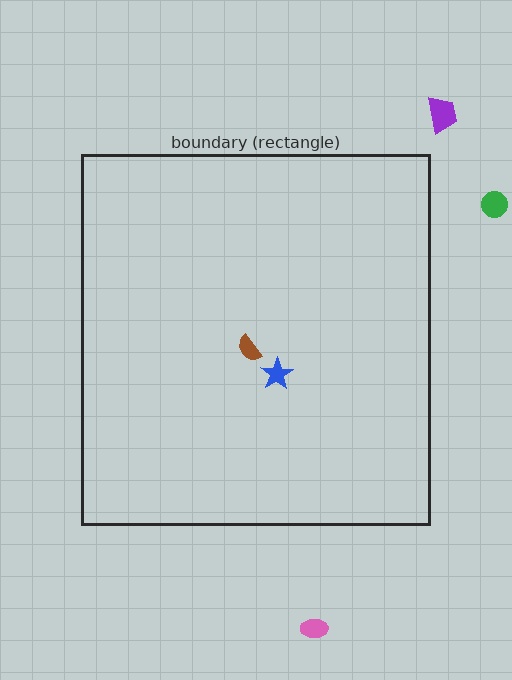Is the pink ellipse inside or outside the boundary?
Outside.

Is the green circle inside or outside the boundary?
Outside.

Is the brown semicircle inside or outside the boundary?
Inside.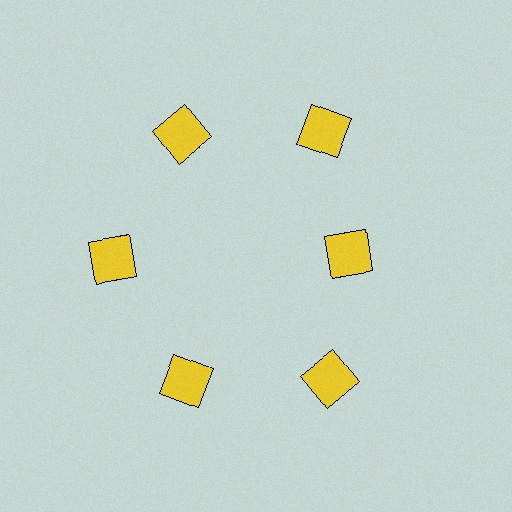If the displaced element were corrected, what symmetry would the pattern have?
It would have 6-fold rotational symmetry — the pattern would map onto itself every 60 degrees.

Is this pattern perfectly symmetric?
No. The 6 yellow squares are arranged in a ring, but one element near the 3 o'clock position is pulled inward toward the center, breaking the 6-fold rotational symmetry.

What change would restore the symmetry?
The symmetry would be restored by moving it outward, back onto the ring so that all 6 squares sit at equal angles and equal distance from the center.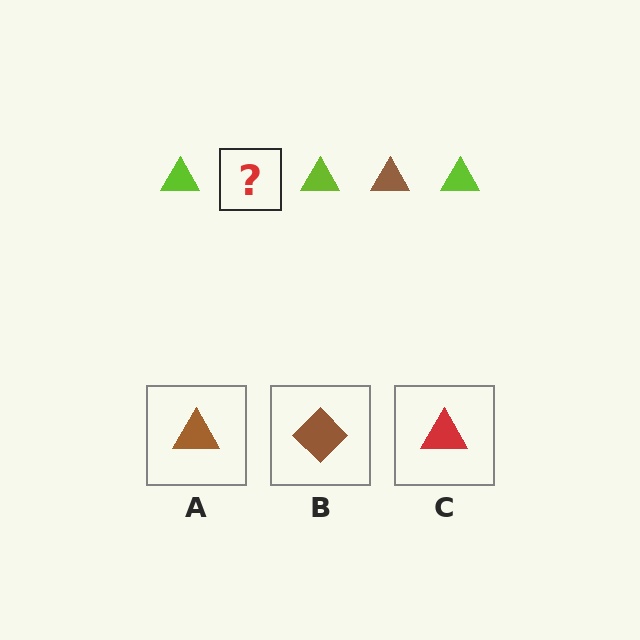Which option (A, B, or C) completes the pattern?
A.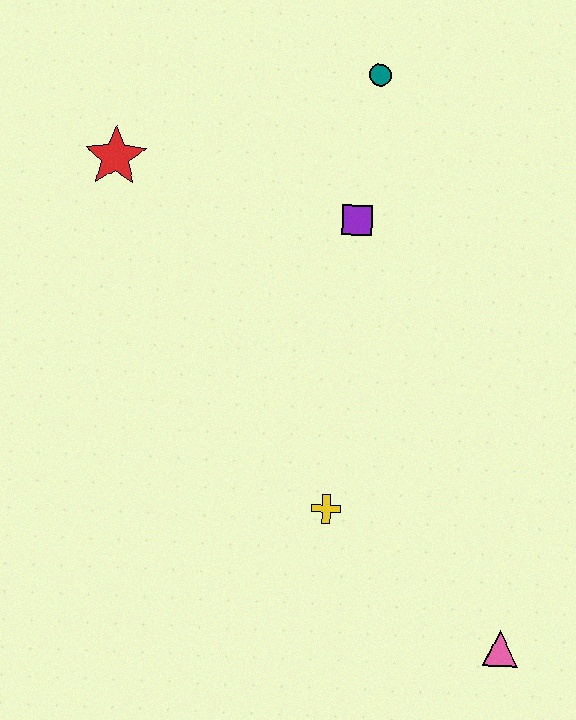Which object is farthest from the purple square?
The pink triangle is farthest from the purple square.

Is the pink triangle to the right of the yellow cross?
Yes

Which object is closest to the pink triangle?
The yellow cross is closest to the pink triangle.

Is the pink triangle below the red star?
Yes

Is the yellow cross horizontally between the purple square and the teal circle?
No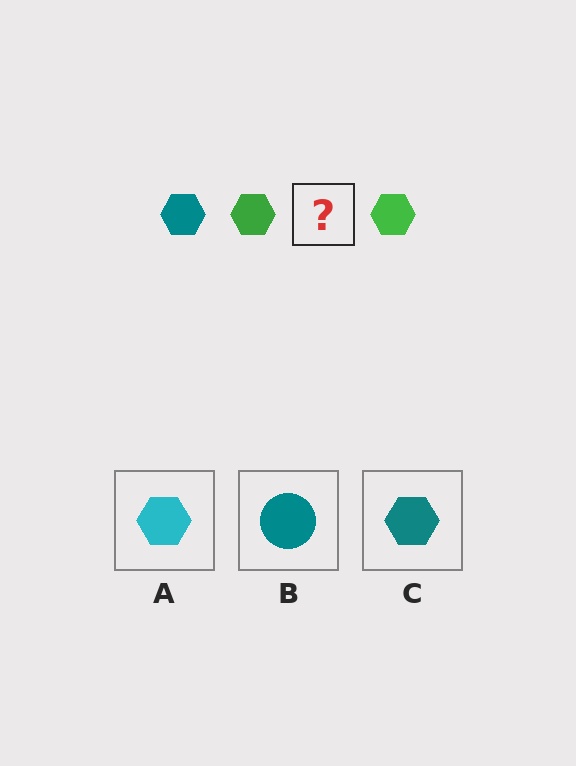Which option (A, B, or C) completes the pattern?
C.